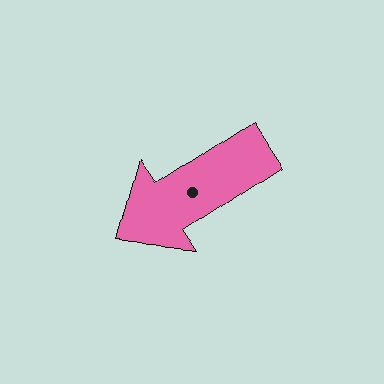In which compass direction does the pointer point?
Southwest.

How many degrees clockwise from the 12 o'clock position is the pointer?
Approximately 236 degrees.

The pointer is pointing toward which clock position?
Roughly 8 o'clock.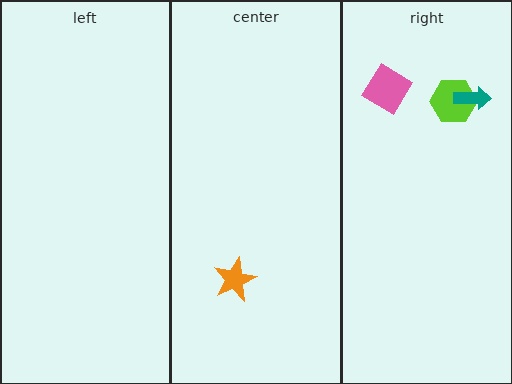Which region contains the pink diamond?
The right region.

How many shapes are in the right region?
3.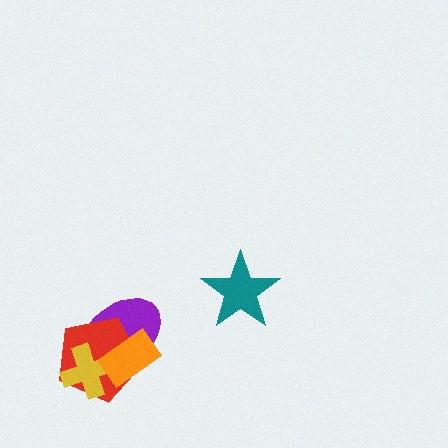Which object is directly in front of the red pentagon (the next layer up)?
The yellow cross is directly in front of the red pentagon.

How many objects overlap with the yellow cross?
3 objects overlap with the yellow cross.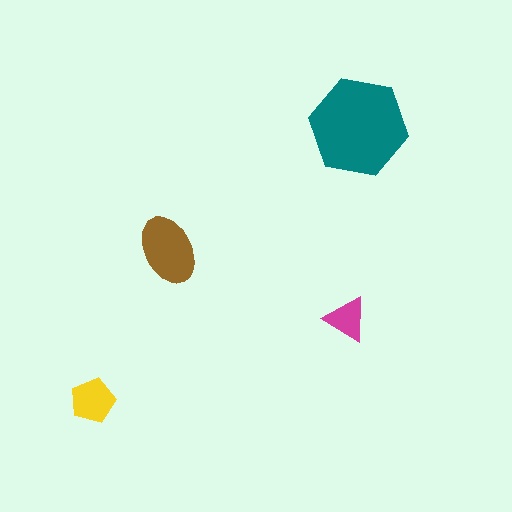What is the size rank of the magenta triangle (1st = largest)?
4th.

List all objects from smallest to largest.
The magenta triangle, the yellow pentagon, the brown ellipse, the teal hexagon.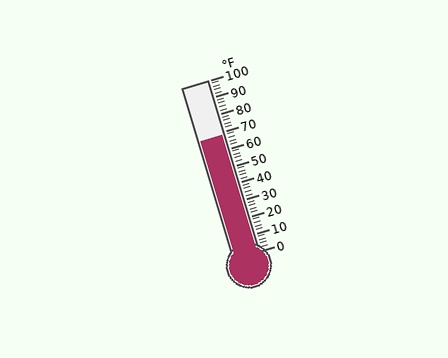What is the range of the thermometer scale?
The thermometer scale ranges from 0°F to 100°F.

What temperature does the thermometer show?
The thermometer shows approximately 68°F.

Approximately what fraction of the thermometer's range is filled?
The thermometer is filled to approximately 70% of its range.